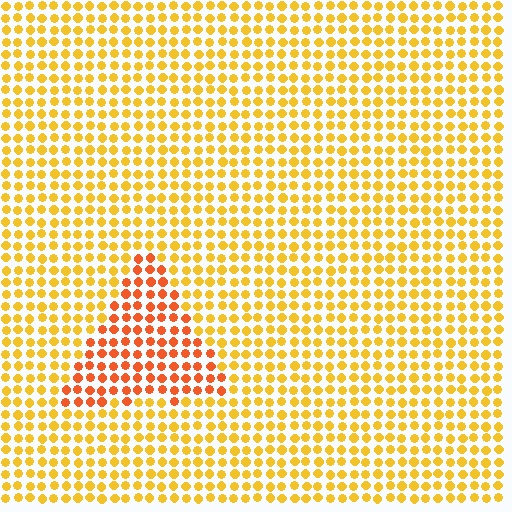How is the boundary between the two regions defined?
The boundary is defined purely by a slight shift in hue (about 32 degrees). Spacing, size, and orientation are identical on both sides.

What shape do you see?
I see a triangle.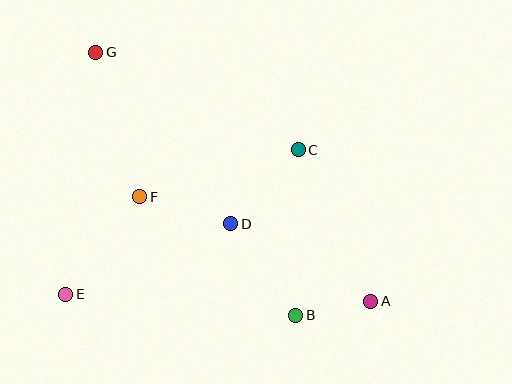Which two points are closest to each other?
Points A and B are closest to each other.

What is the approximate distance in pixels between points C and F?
The distance between C and F is approximately 165 pixels.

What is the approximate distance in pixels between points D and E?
The distance between D and E is approximately 180 pixels.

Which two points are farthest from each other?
Points A and G are farthest from each other.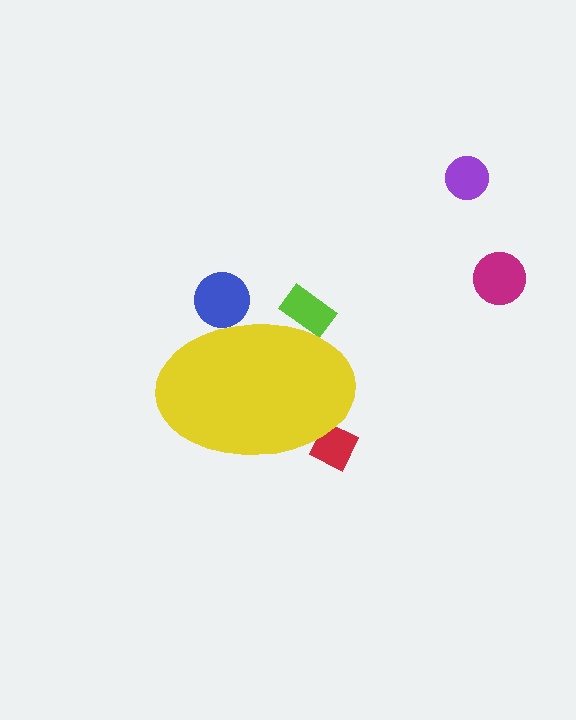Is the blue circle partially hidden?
Yes, the blue circle is partially hidden behind the yellow ellipse.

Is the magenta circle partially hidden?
No, the magenta circle is fully visible.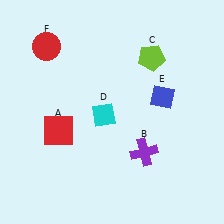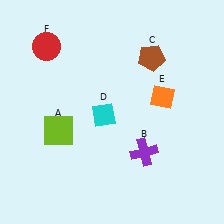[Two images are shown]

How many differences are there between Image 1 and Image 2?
There are 3 differences between the two images.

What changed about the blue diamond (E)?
In Image 1, E is blue. In Image 2, it changed to orange.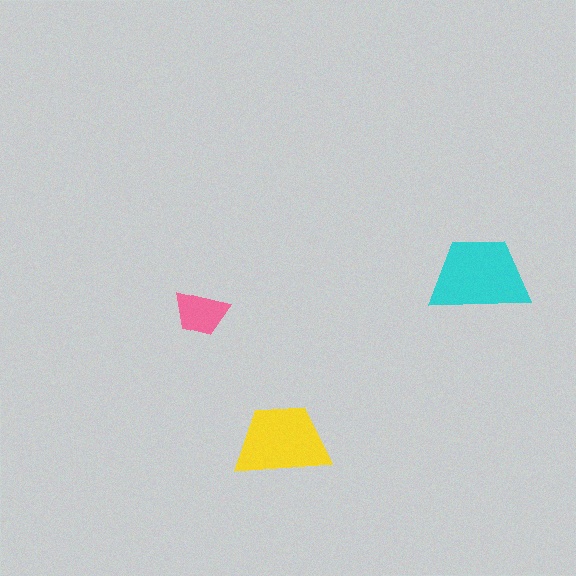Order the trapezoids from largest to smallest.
the cyan one, the yellow one, the pink one.